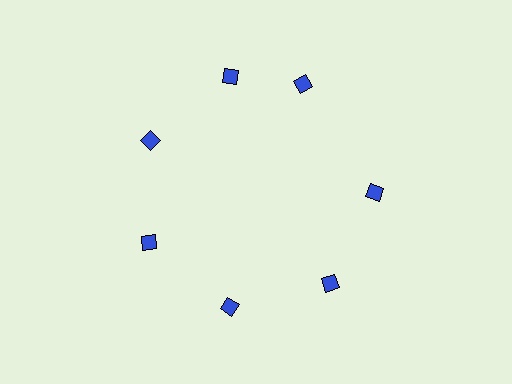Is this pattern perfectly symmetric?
No. The 7 blue diamonds are arranged in a ring, but one element near the 1 o'clock position is rotated out of alignment along the ring, breaking the 7-fold rotational symmetry.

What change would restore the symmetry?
The symmetry would be restored by rotating it back into even spacing with its neighbors so that all 7 diamonds sit at equal angles and equal distance from the center.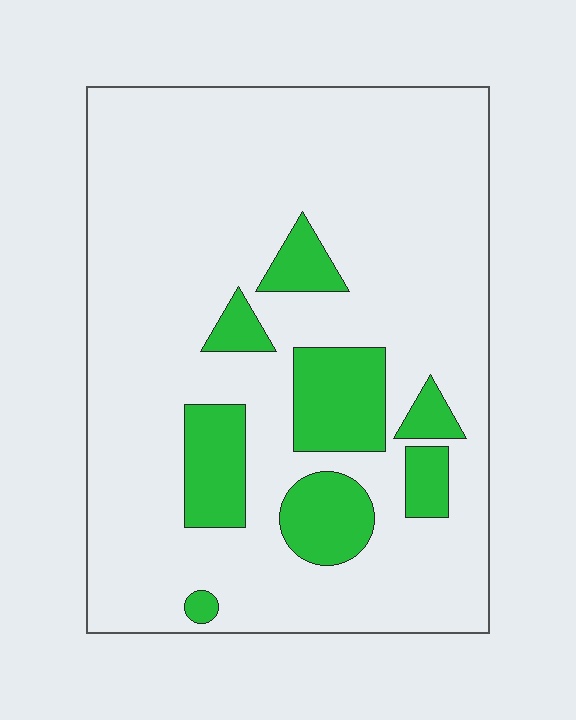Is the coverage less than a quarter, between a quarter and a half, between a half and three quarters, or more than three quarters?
Less than a quarter.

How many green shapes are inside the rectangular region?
8.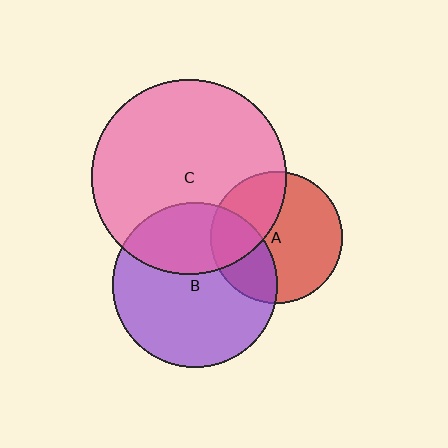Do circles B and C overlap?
Yes.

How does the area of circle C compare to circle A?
Approximately 2.2 times.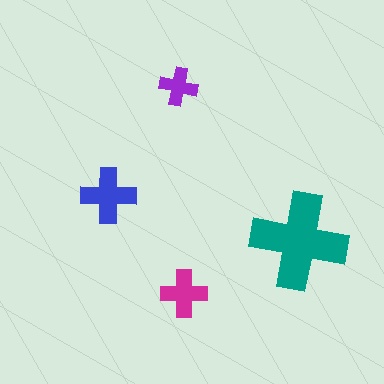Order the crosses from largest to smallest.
the teal one, the blue one, the magenta one, the purple one.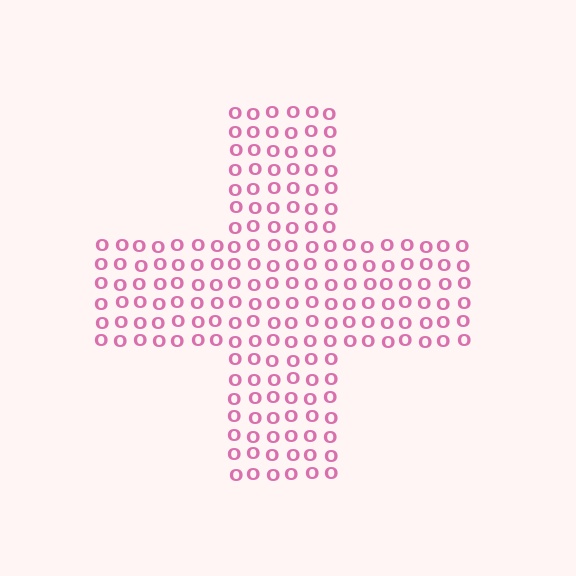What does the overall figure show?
The overall figure shows a cross.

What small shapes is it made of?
It is made of small letter O's.